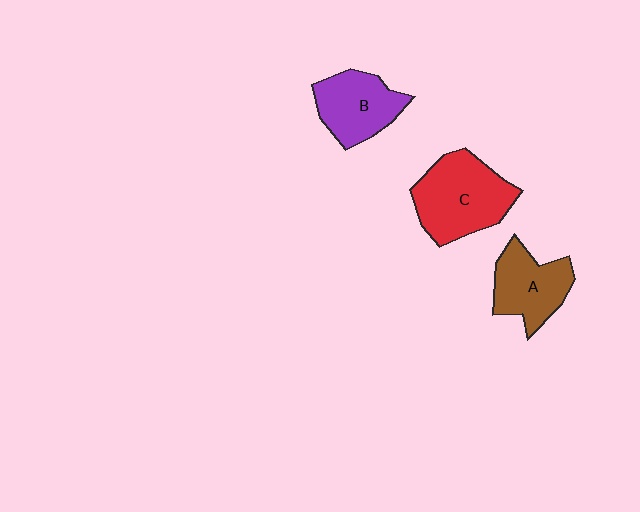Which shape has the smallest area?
Shape A (brown).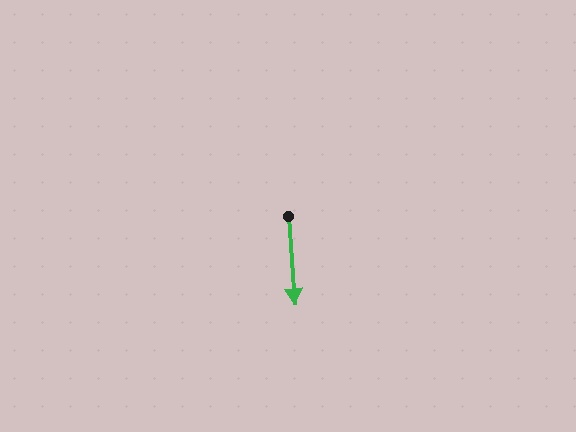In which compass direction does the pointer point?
South.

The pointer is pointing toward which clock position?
Roughly 6 o'clock.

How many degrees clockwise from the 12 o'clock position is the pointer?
Approximately 176 degrees.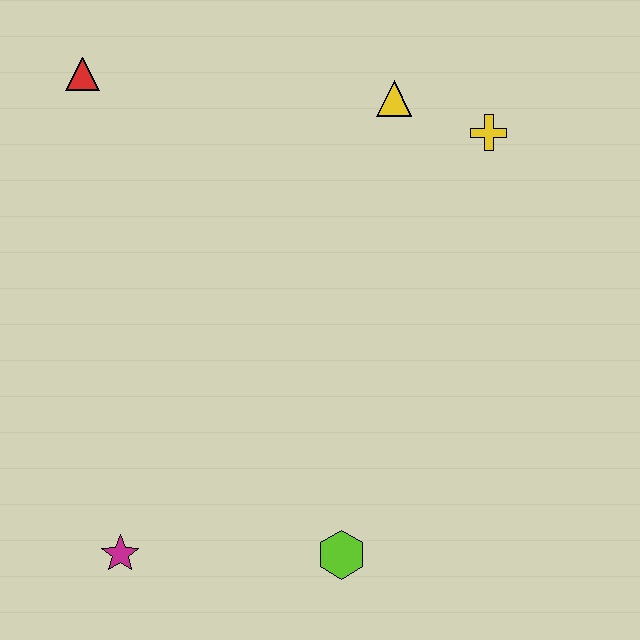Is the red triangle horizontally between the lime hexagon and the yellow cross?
No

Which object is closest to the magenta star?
The lime hexagon is closest to the magenta star.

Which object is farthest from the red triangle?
The lime hexagon is farthest from the red triangle.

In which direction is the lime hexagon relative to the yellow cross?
The lime hexagon is below the yellow cross.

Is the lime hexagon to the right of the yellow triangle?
No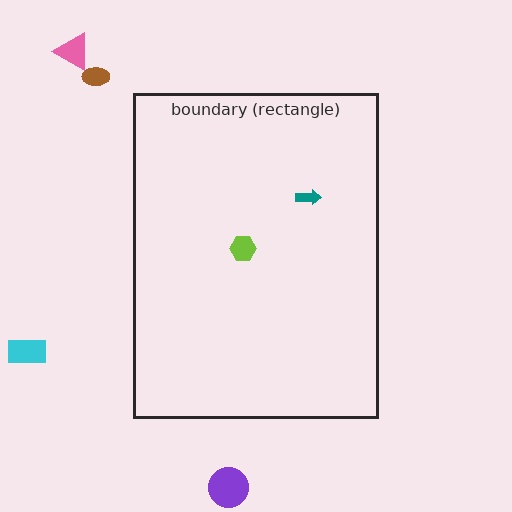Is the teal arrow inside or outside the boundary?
Inside.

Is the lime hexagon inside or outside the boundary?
Inside.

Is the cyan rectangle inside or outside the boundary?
Outside.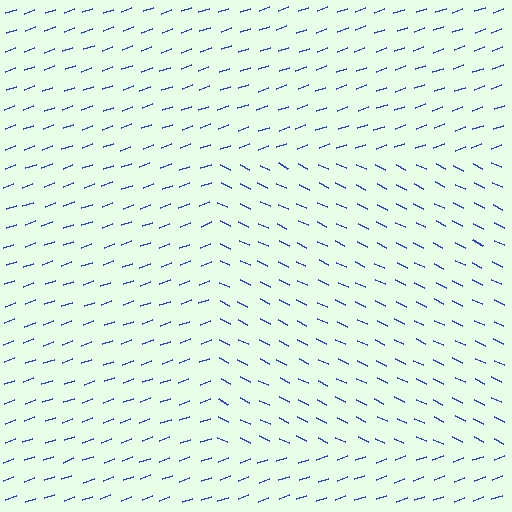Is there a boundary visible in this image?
Yes, there is a texture boundary formed by a change in line orientation.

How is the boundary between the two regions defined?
The boundary is defined purely by a change in line orientation (approximately 45 degrees difference). All lines are the same color and thickness.